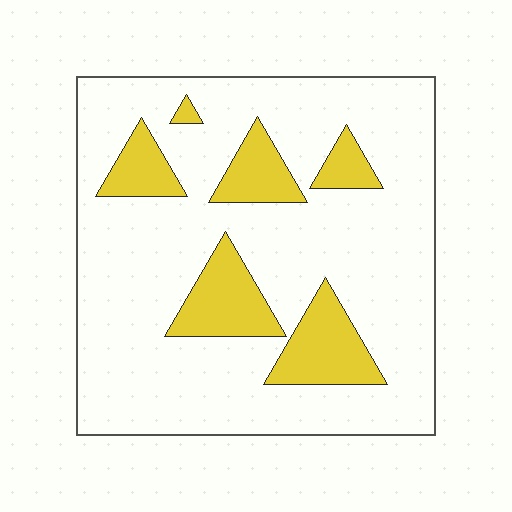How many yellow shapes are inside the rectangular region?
6.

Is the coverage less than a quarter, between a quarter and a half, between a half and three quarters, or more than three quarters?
Less than a quarter.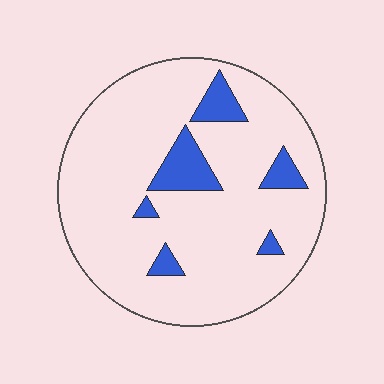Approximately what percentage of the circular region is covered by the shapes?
Approximately 10%.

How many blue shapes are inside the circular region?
6.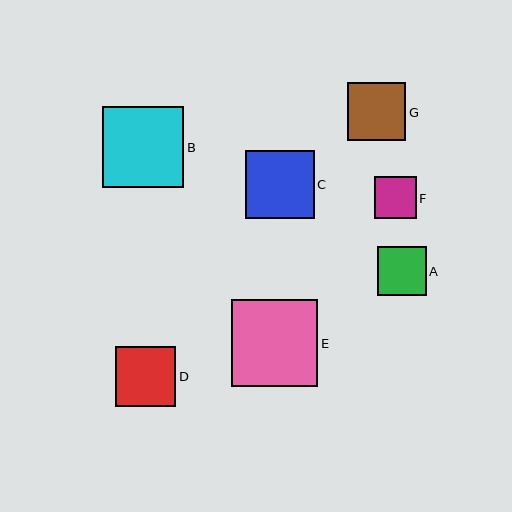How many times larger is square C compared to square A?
Square C is approximately 1.4 times the size of square A.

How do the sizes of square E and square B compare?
Square E and square B are approximately the same size.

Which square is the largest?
Square E is the largest with a size of approximately 86 pixels.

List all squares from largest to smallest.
From largest to smallest: E, B, C, D, G, A, F.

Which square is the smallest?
Square F is the smallest with a size of approximately 42 pixels.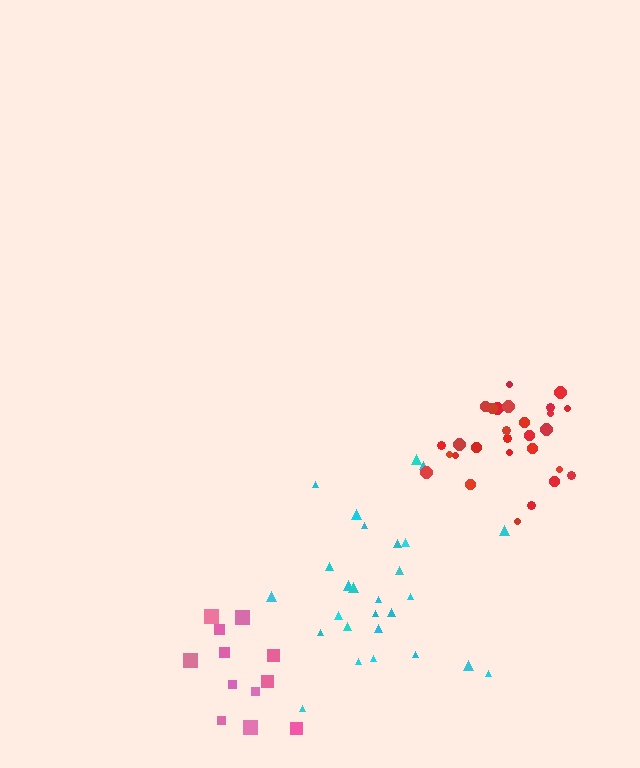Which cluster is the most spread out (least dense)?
Cyan.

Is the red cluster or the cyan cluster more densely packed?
Red.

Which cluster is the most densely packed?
Red.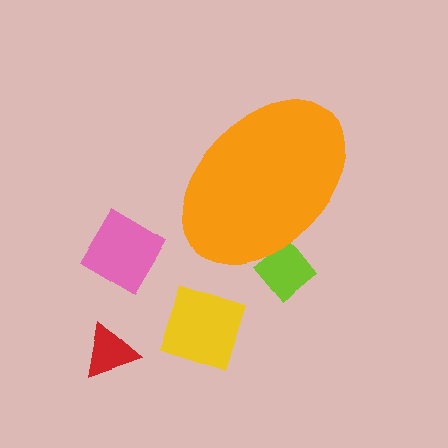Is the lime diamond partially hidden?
Yes, the lime diamond is partially hidden behind the orange ellipse.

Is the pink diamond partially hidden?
No, the pink diamond is fully visible.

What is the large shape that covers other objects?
An orange ellipse.